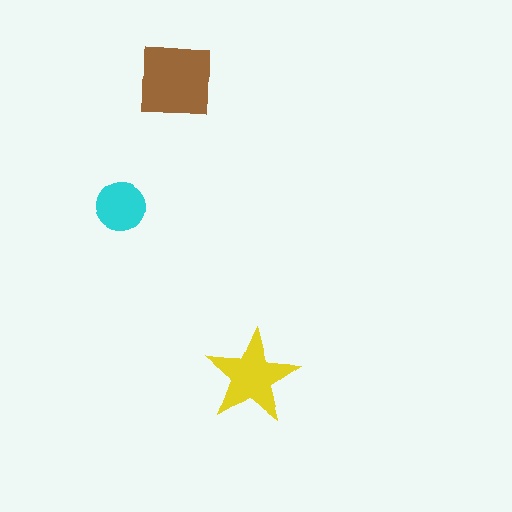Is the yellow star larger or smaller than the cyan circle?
Larger.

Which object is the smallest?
The cyan circle.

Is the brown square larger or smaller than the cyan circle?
Larger.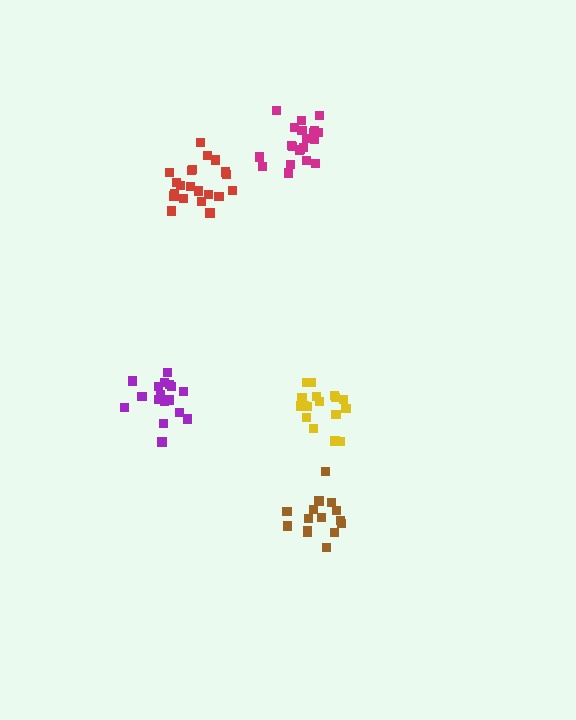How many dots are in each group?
Group 1: 21 dots, Group 2: 21 dots, Group 3: 15 dots, Group 4: 17 dots, Group 5: 17 dots (91 total).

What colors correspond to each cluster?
The clusters are colored: magenta, red, brown, yellow, purple.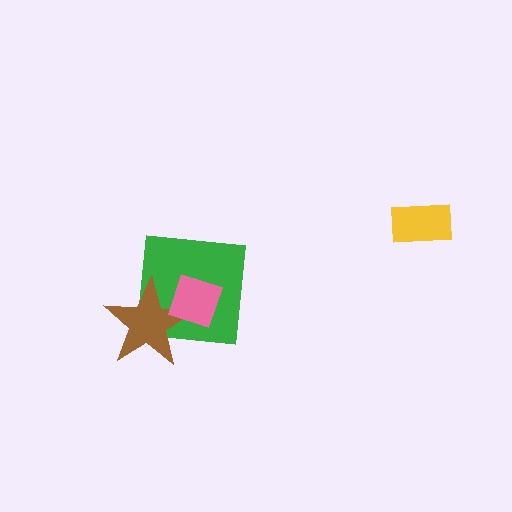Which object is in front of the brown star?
The pink diamond is in front of the brown star.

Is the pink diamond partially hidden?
No, no other shape covers it.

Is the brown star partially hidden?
Yes, it is partially covered by another shape.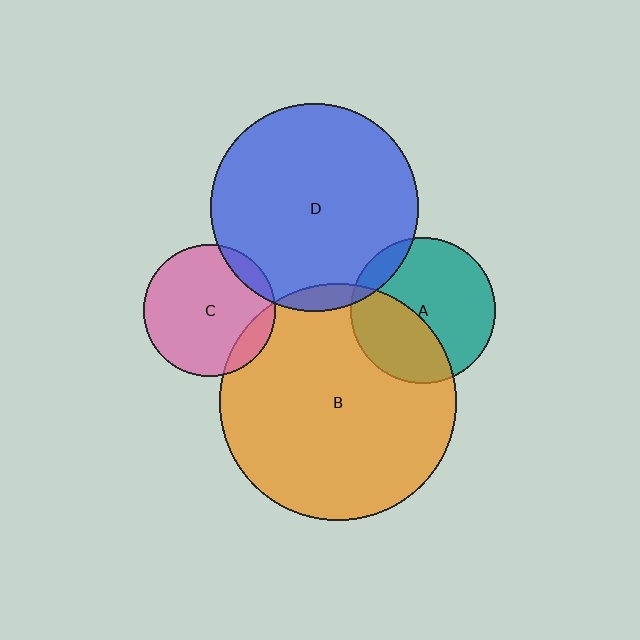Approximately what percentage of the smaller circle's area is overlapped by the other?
Approximately 5%.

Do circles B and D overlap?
Yes.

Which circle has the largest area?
Circle B (orange).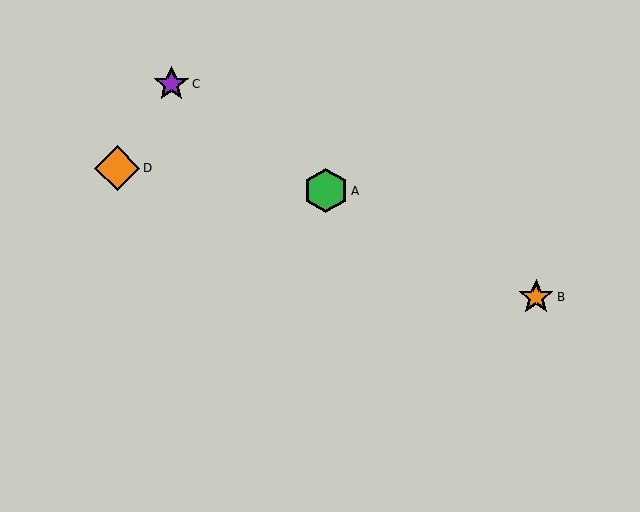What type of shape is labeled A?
Shape A is a green hexagon.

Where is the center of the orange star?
The center of the orange star is at (536, 297).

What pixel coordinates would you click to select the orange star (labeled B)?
Click at (536, 297) to select the orange star B.